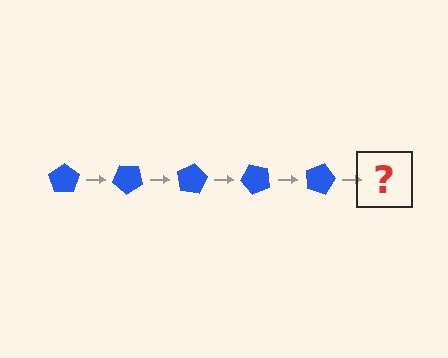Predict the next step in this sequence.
The next step is a blue pentagon rotated 200 degrees.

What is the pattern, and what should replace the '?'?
The pattern is that the pentagon rotates 40 degrees each step. The '?' should be a blue pentagon rotated 200 degrees.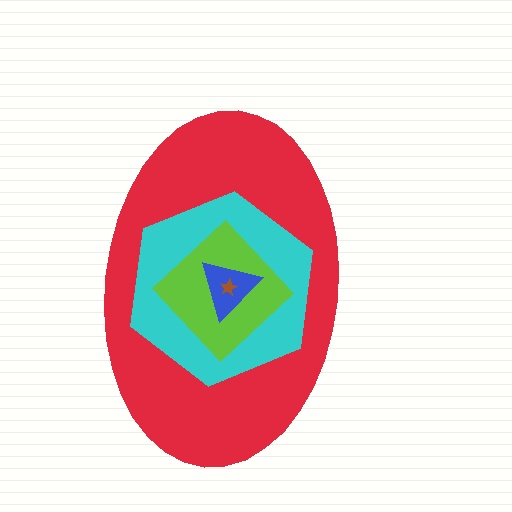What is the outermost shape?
The red ellipse.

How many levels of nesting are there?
5.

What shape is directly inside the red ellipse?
The cyan hexagon.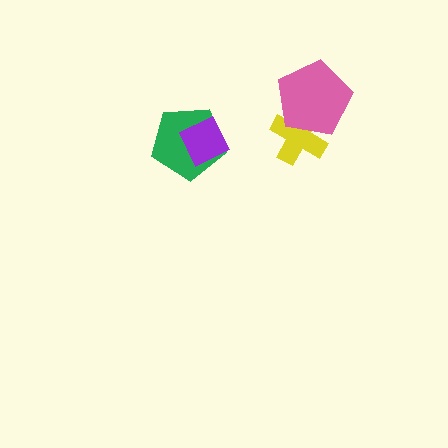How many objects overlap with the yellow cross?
1 object overlaps with the yellow cross.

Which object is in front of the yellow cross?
The pink pentagon is in front of the yellow cross.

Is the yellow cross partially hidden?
Yes, it is partially covered by another shape.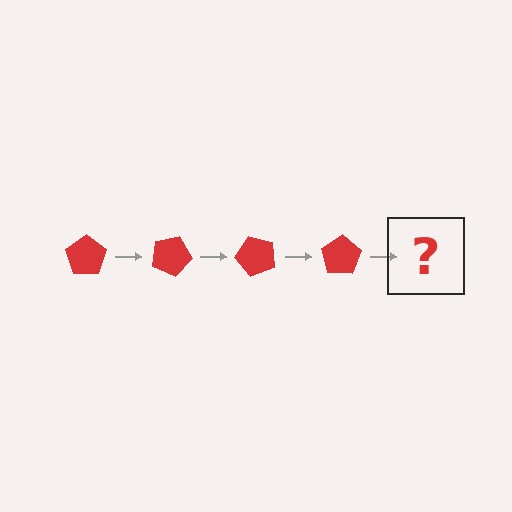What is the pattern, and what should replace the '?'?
The pattern is that the pentagon rotates 25 degrees each step. The '?' should be a red pentagon rotated 100 degrees.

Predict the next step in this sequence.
The next step is a red pentagon rotated 100 degrees.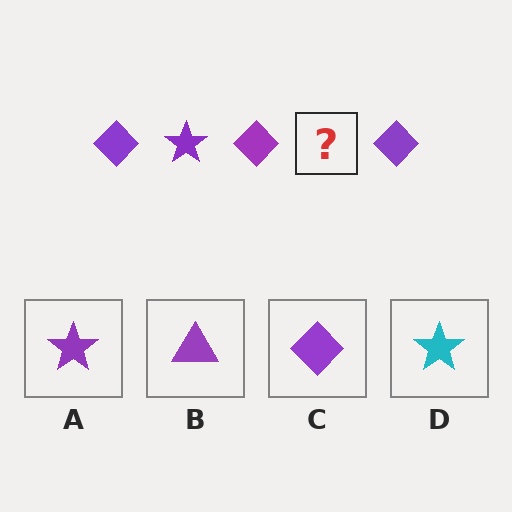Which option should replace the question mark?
Option A.